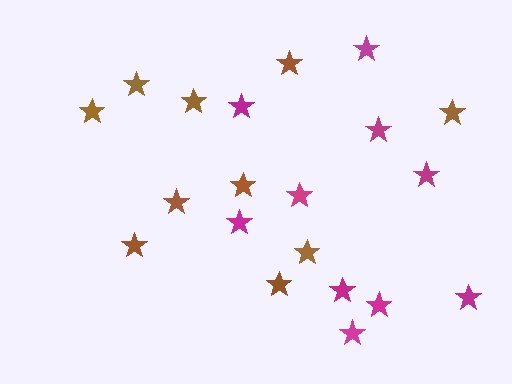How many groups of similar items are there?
There are 2 groups: one group of brown stars (10) and one group of magenta stars (10).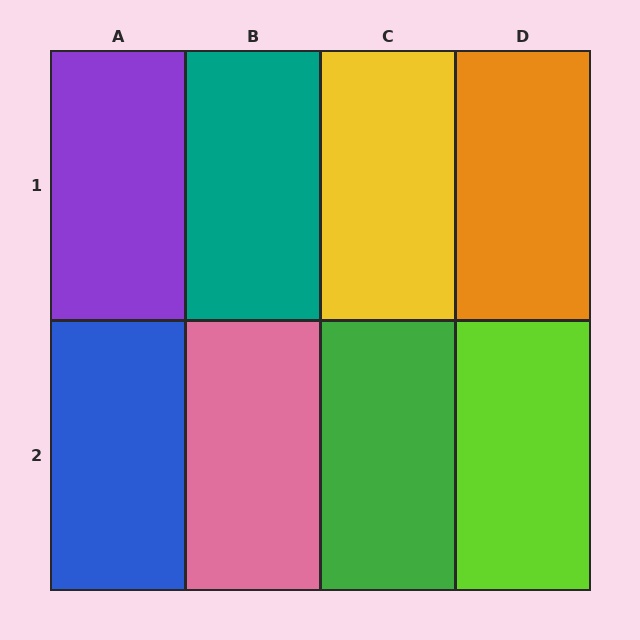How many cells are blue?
1 cell is blue.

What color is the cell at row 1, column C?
Yellow.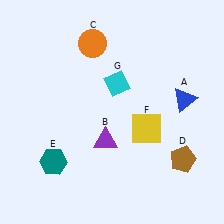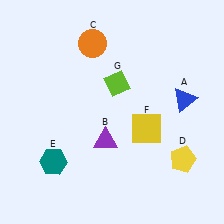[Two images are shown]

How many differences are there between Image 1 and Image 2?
There are 2 differences between the two images.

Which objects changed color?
D changed from brown to yellow. G changed from cyan to lime.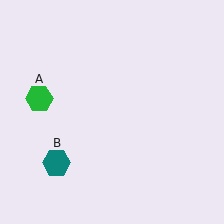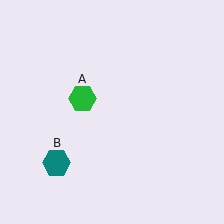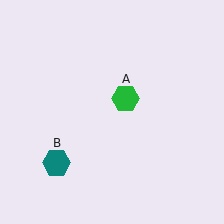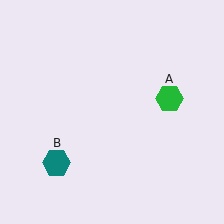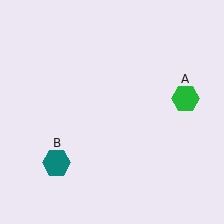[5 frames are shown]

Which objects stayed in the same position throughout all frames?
Teal hexagon (object B) remained stationary.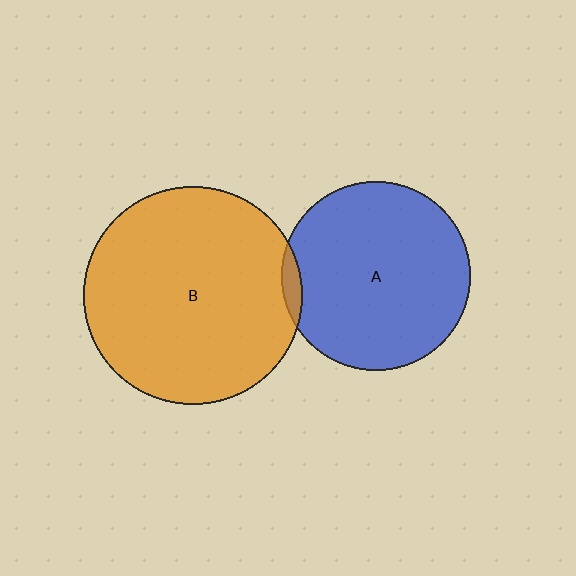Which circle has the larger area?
Circle B (orange).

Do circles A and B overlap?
Yes.